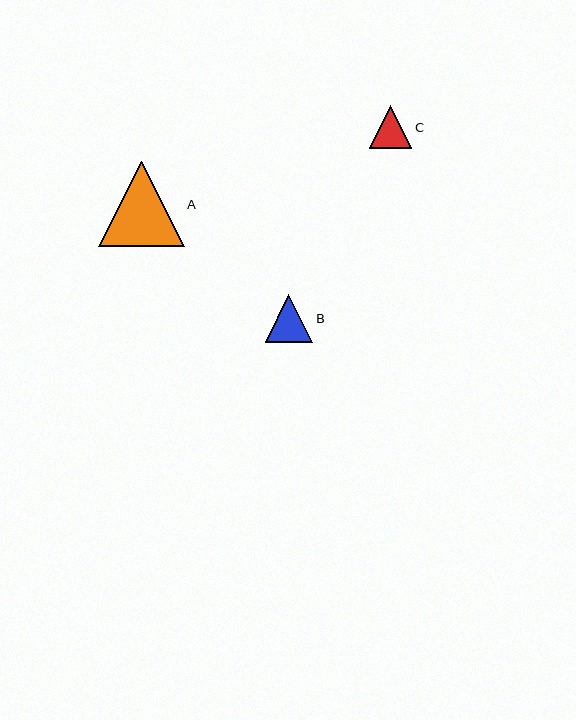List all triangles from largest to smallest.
From largest to smallest: A, B, C.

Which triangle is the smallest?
Triangle C is the smallest with a size of approximately 43 pixels.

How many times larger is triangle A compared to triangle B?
Triangle A is approximately 1.8 times the size of triangle B.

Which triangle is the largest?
Triangle A is the largest with a size of approximately 85 pixels.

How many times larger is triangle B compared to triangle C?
Triangle B is approximately 1.1 times the size of triangle C.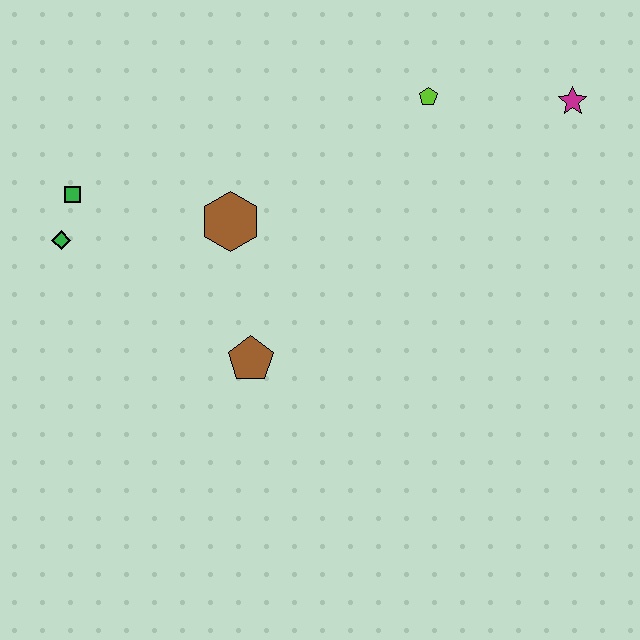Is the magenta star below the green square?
No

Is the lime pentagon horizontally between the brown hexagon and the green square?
No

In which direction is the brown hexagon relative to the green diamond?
The brown hexagon is to the right of the green diamond.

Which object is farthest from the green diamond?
The magenta star is farthest from the green diamond.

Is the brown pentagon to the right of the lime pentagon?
No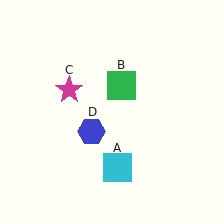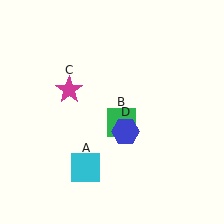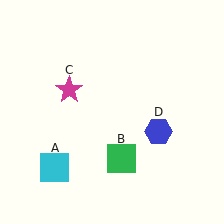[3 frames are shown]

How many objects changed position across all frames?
3 objects changed position: cyan square (object A), green square (object B), blue hexagon (object D).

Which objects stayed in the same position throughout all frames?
Magenta star (object C) remained stationary.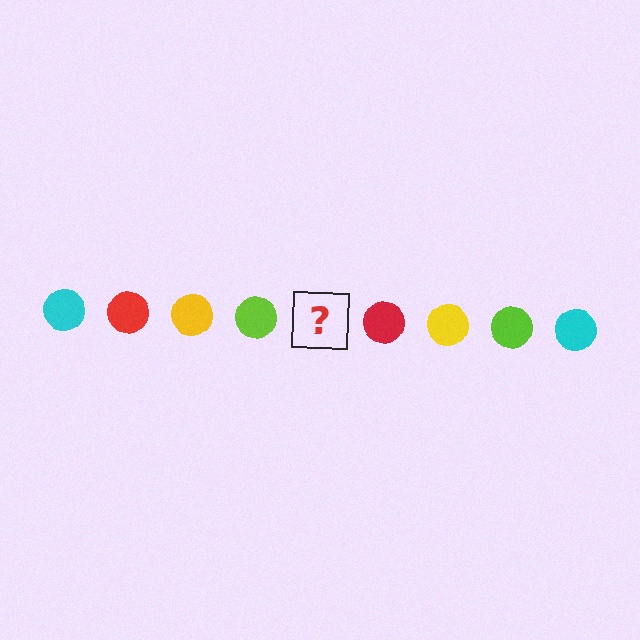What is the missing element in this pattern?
The missing element is a cyan circle.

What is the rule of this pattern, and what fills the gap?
The rule is that the pattern cycles through cyan, red, yellow, lime circles. The gap should be filled with a cyan circle.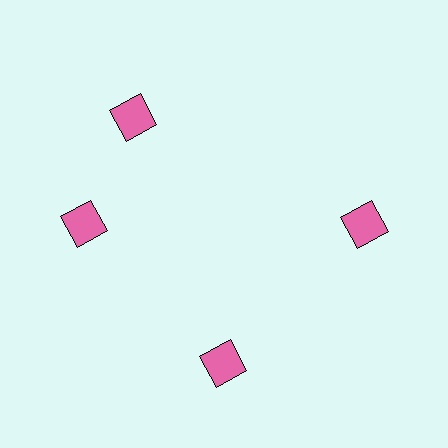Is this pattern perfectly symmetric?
No. The 4 pink diamonds are arranged in a ring, but one element near the 12 o'clock position is rotated out of alignment along the ring, breaking the 4-fold rotational symmetry.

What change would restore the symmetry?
The symmetry would be restored by rotating it back into even spacing with its neighbors so that all 4 diamonds sit at equal angles and equal distance from the center.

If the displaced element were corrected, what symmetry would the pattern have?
It would have 4-fold rotational symmetry — the pattern would map onto itself every 90 degrees.